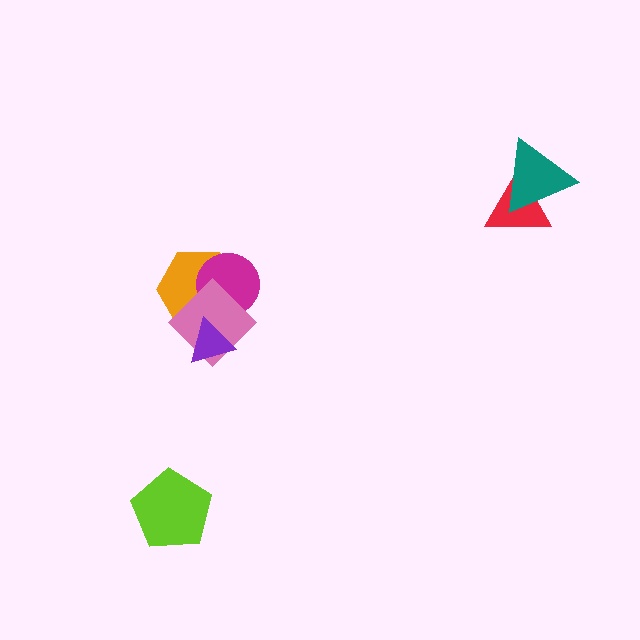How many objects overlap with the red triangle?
1 object overlaps with the red triangle.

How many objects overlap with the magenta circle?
2 objects overlap with the magenta circle.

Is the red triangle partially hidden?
Yes, it is partially covered by another shape.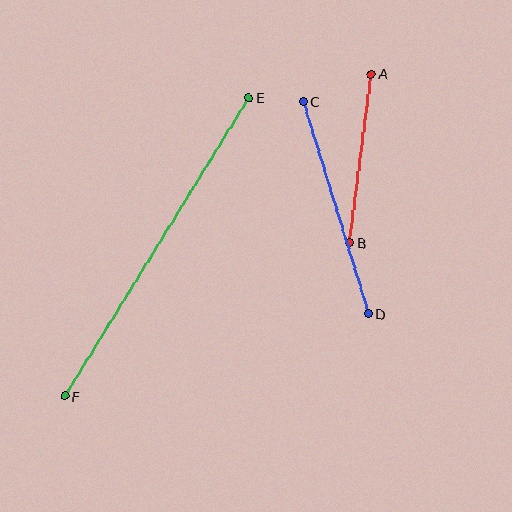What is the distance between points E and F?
The distance is approximately 350 pixels.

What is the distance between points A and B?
The distance is approximately 170 pixels.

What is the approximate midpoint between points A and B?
The midpoint is at approximately (360, 158) pixels.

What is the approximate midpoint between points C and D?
The midpoint is at approximately (336, 208) pixels.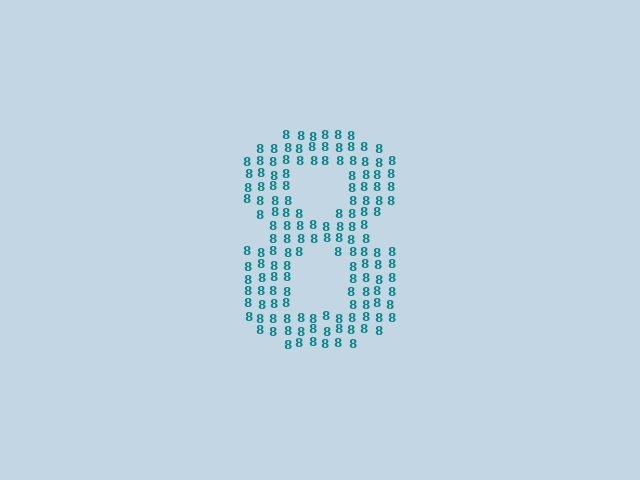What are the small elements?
The small elements are digit 8's.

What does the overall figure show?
The overall figure shows the digit 8.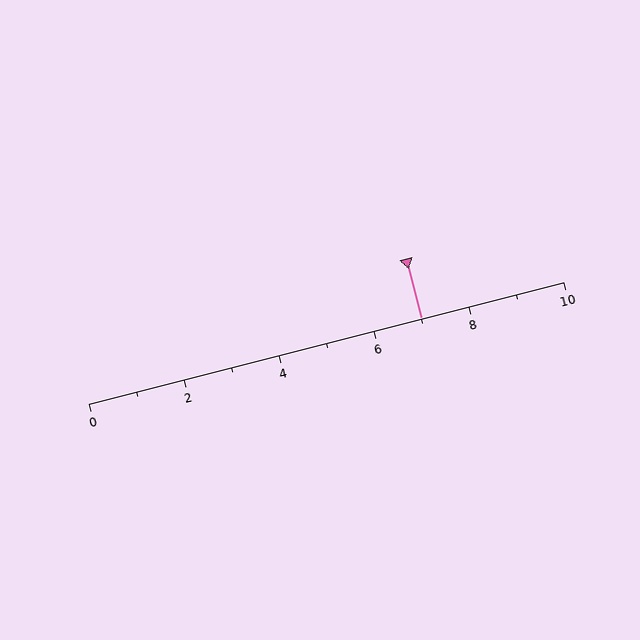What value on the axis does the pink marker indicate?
The marker indicates approximately 7.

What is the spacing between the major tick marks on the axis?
The major ticks are spaced 2 apart.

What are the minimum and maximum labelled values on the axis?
The axis runs from 0 to 10.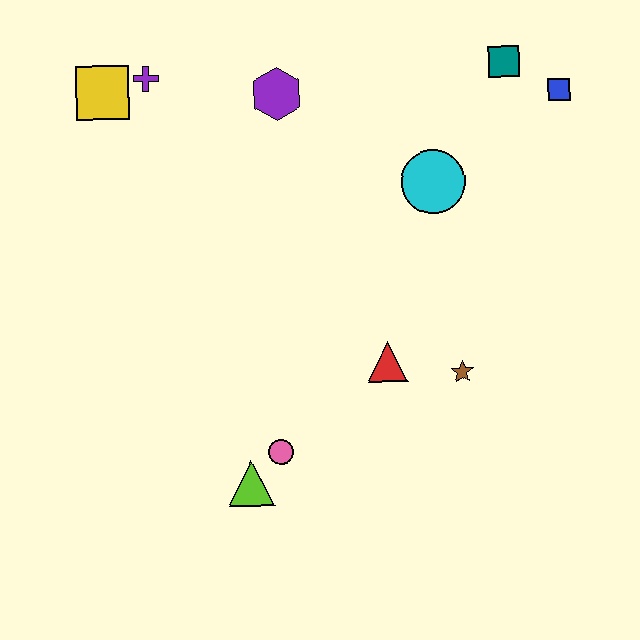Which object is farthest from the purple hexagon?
The lime triangle is farthest from the purple hexagon.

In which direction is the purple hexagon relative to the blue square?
The purple hexagon is to the left of the blue square.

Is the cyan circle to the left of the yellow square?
No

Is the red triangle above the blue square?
No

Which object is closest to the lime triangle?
The pink circle is closest to the lime triangle.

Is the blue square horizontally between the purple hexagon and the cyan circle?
No